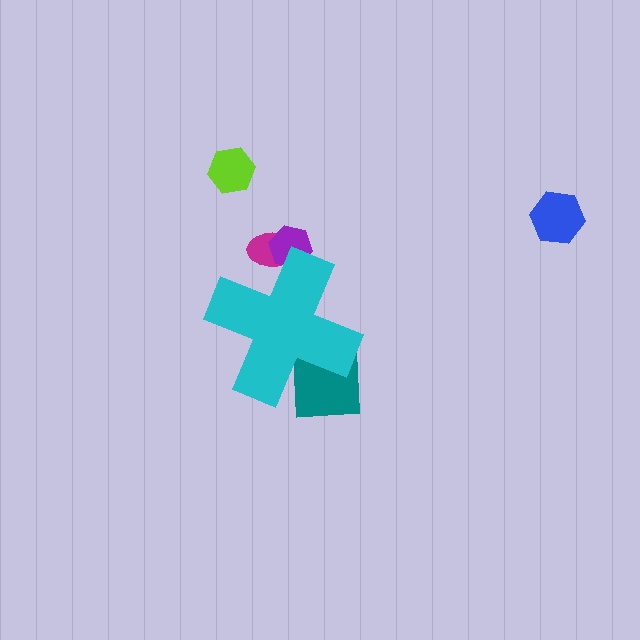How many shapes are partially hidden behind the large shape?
3 shapes are partially hidden.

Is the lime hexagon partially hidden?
No, the lime hexagon is fully visible.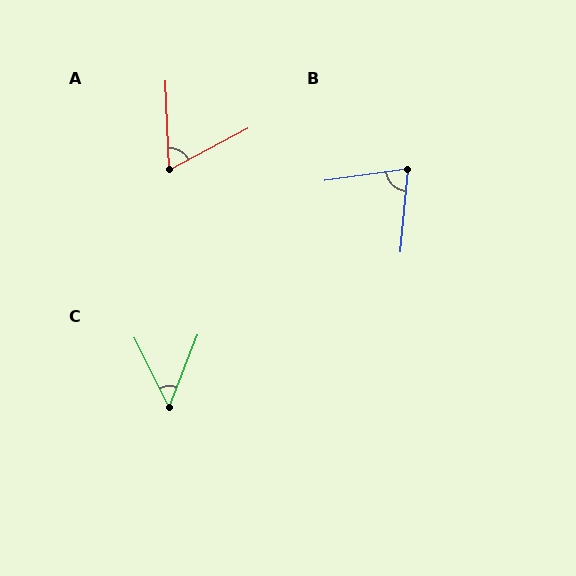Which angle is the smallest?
C, at approximately 48 degrees.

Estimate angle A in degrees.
Approximately 64 degrees.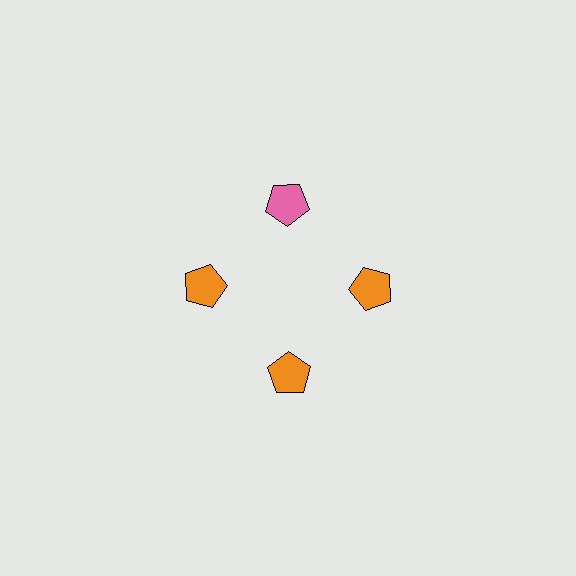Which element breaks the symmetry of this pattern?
The pink pentagon at roughly the 12 o'clock position breaks the symmetry. All other shapes are orange pentagons.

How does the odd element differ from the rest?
It has a different color: pink instead of orange.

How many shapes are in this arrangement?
There are 4 shapes arranged in a ring pattern.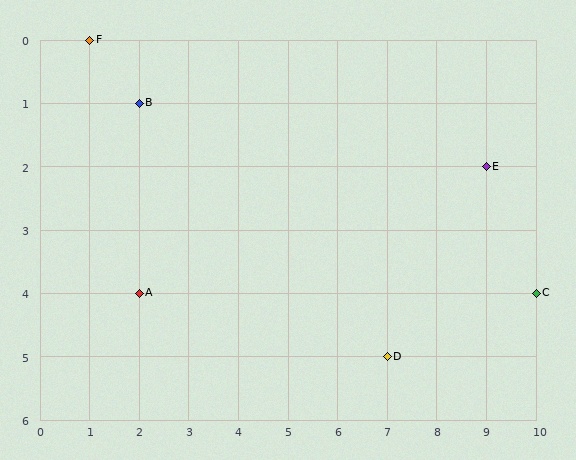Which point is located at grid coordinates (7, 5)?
Point D is at (7, 5).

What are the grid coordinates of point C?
Point C is at grid coordinates (10, 4).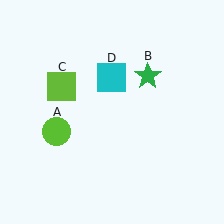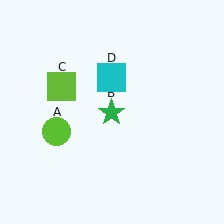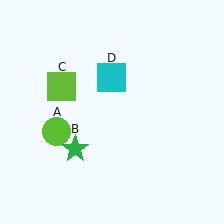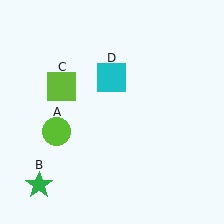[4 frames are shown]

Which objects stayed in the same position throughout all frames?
Lime circle (object A) and lime square (object C) and cyan square (object D) remained stationary.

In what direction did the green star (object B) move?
The green star (object B) moved down and to the left.